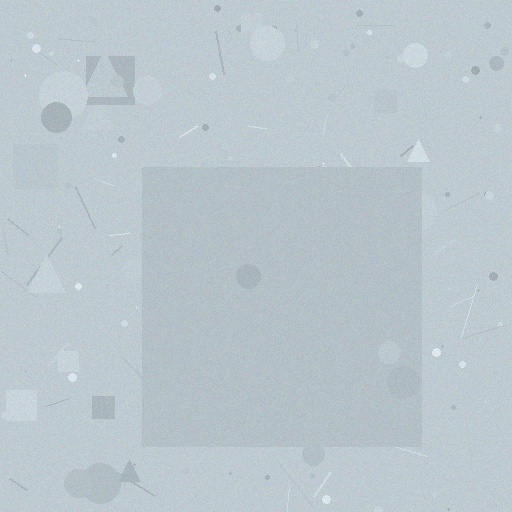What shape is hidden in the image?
A square is hidden in the image.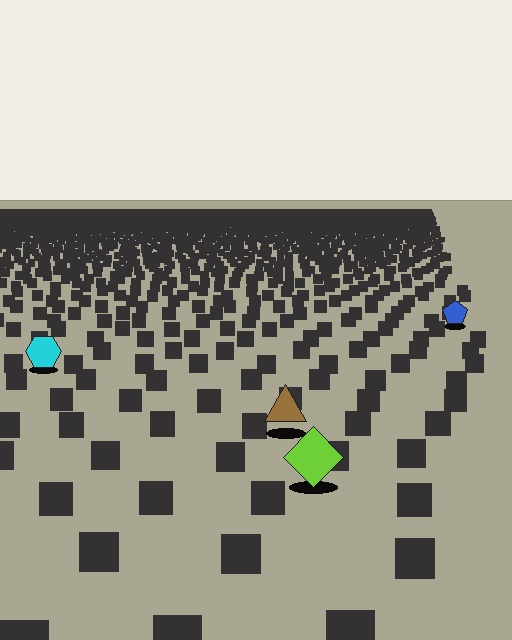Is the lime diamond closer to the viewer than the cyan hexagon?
Yes. The lime diamond is closer — you can tell from the texture gradient: the ground texture is coarser near it.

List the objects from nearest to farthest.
From nearest to farthest: the lime diamond, the brown triangle, the cyan hexagon, the blue pentagon.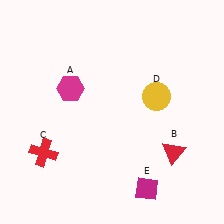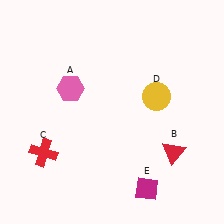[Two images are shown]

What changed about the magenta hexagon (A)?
In Image 1, A is magenta. In Image 2, it changed to pink.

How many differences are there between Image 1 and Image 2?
There is 1 difference between the two images.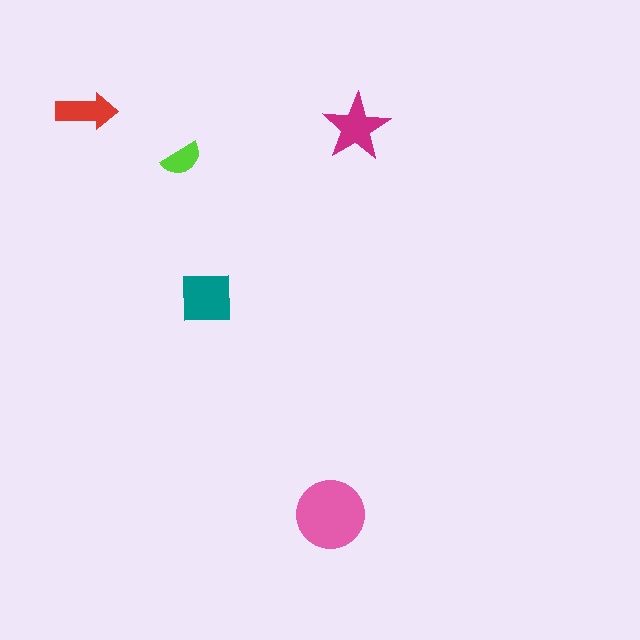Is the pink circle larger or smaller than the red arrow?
Larger.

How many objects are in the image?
There are 5 objects in the image.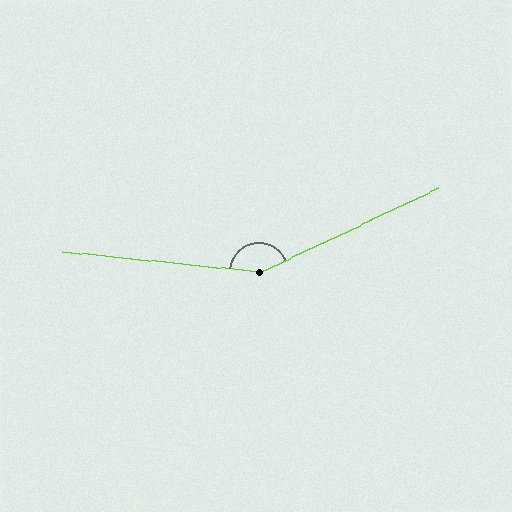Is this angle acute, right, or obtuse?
It is obtuse.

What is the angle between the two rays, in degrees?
Approximately 149 degrees.